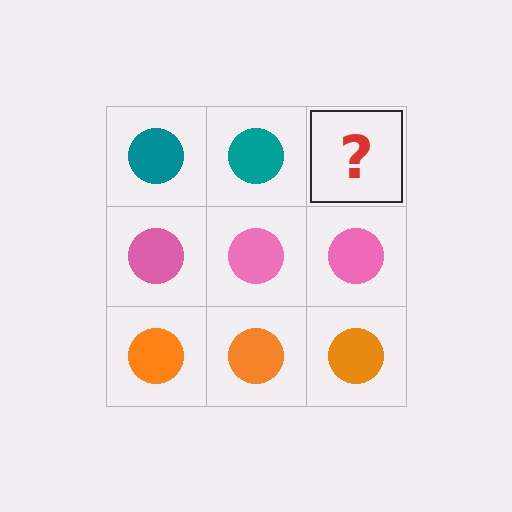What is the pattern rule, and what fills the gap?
The rule is that each row has a consistent color. The gap should be filled with a teal circle.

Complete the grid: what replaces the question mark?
The question mark should be replaced with a teal circle.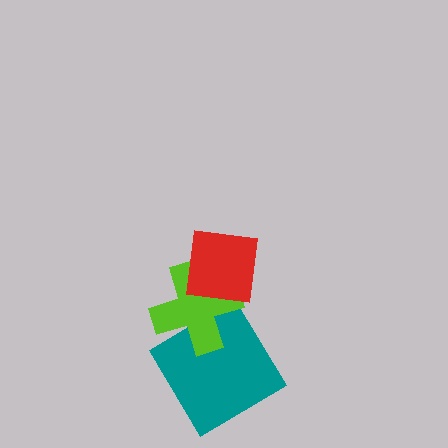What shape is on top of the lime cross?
The red square is on top of the lime cross.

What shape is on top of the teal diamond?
The lime cross is on top of the teal diamond.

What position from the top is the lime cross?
The lime cross is 2nd from the top.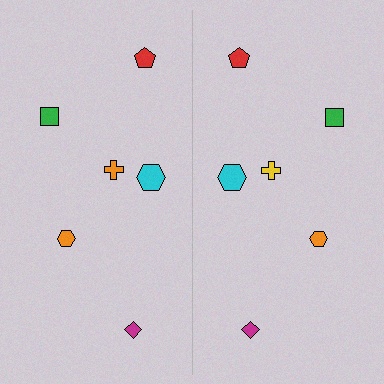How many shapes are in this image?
There are 12 shapes in this image.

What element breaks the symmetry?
The yellow cross on the right side breaks the symmetry — its mirror counterpart is orange.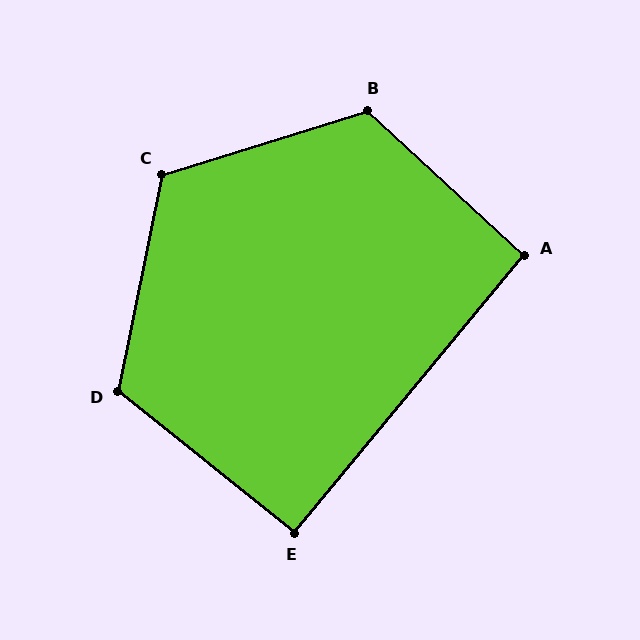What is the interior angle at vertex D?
Approximately 117 degrees (obtuse).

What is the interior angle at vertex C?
Approximately 119 degrees (obtuse).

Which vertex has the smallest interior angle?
E, at approximately 91 degrees.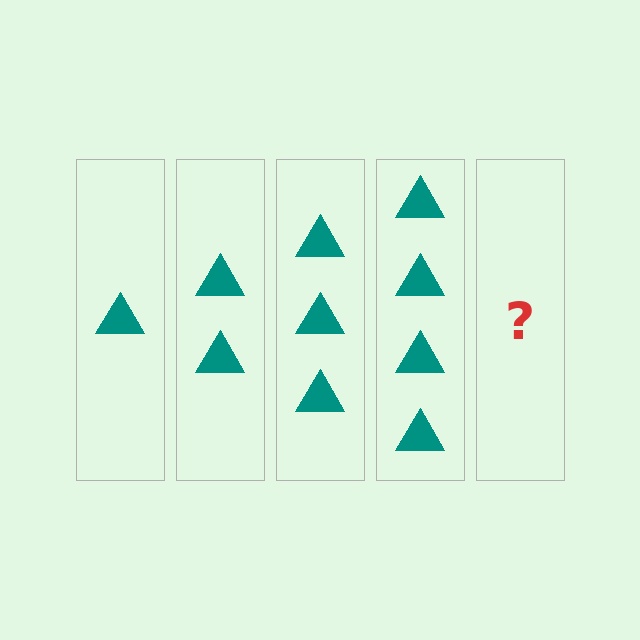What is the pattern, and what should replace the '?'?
The pattern is that each step adds one more triangle. The '?' should be 5 triangles.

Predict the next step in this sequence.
The next step is 5 triangles.